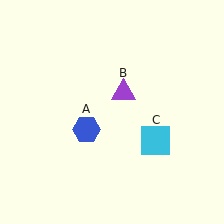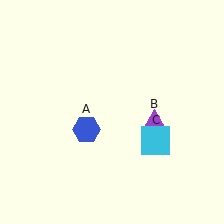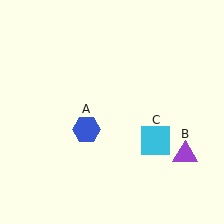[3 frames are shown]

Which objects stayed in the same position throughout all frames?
Blue hexagon (object A) and cyan square (object C) remained stationary.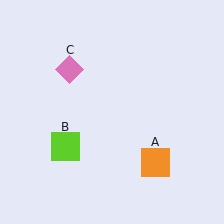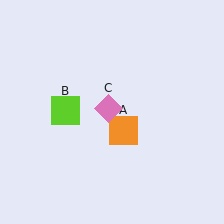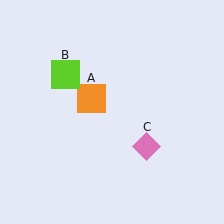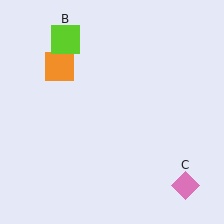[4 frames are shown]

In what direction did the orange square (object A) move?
The orange square (object A) moved up and to the left.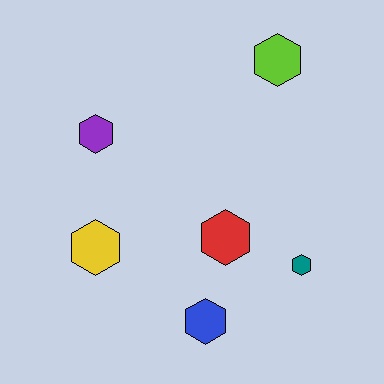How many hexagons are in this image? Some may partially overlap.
There are 6 hexagons.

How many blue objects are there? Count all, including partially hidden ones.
There is 1 blue object.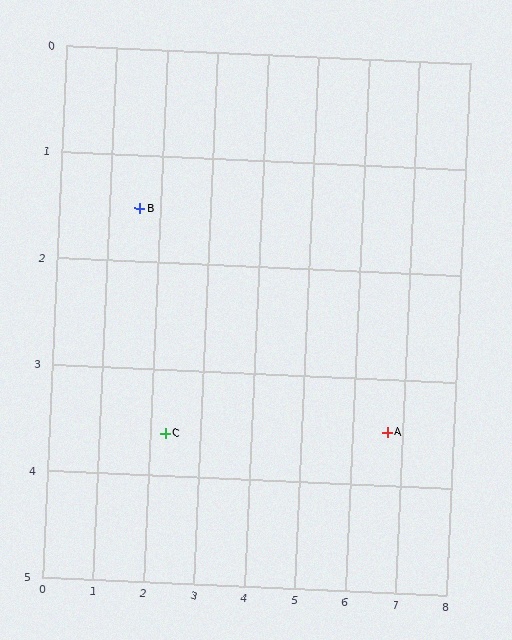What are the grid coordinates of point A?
Point A is at approximately (6.7, 3.5).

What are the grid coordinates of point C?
Point C is at approximately (2.3, 3.6).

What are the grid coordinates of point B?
Point B is at approximately (1.6, 1.5).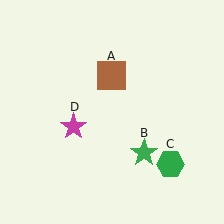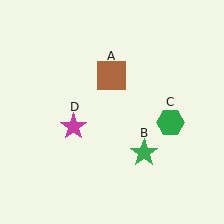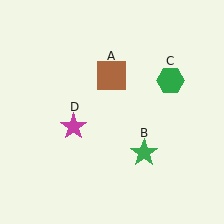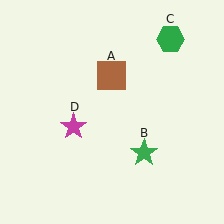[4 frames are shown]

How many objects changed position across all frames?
1 object changed position: green hexagon (object C).